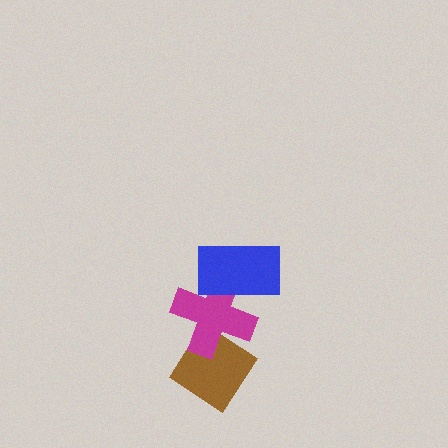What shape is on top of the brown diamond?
The magenta cross is on top of the brown diamond.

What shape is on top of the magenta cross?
The blue rectangle is on top of the magenta cross.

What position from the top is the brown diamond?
The brown diamond is 3rd from the top.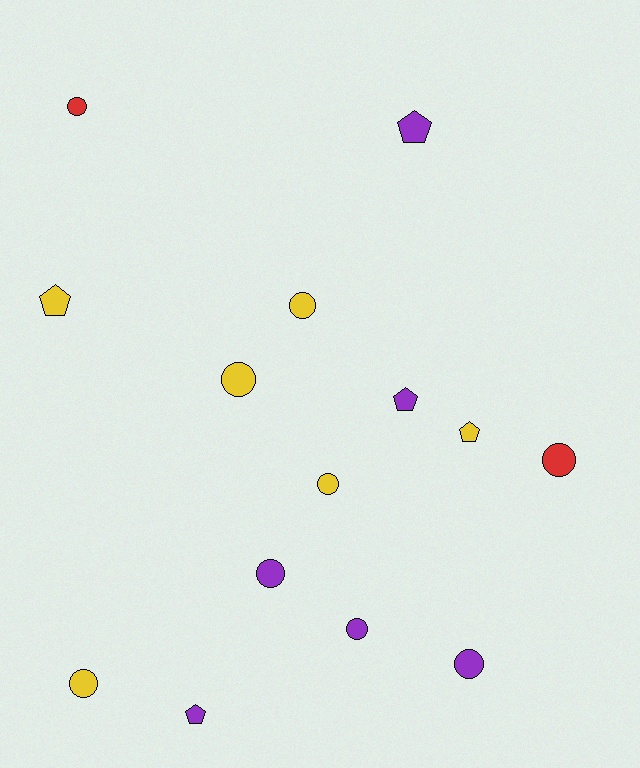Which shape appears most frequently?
Circle, with 9 objects.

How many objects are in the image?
There are 14 objects.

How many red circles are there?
There are 2 red circles.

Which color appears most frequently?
Purple, with 6 objects.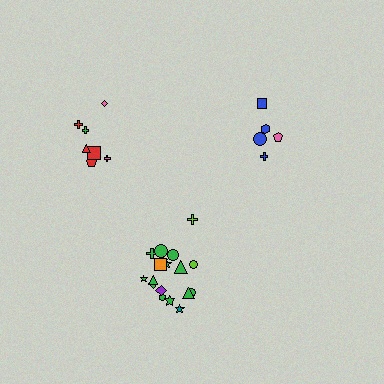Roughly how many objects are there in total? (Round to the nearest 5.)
Roughly 30 objects in total.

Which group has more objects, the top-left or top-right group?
The top-left group.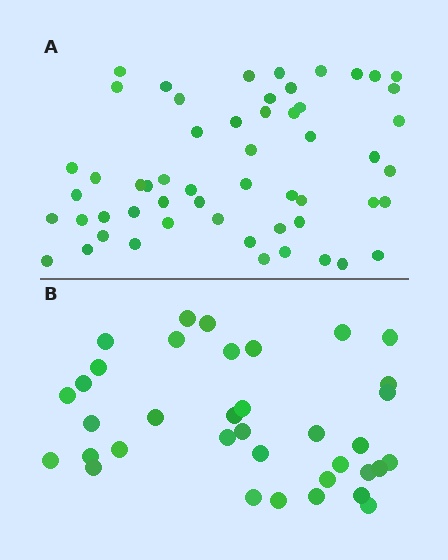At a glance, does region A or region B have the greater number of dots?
Region A (the top region) has more dots.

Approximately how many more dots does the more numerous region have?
Region A has approximately 20 more dots than region B.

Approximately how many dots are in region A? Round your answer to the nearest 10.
About 60 dots. (The exact count is 55, which rounds to 60.)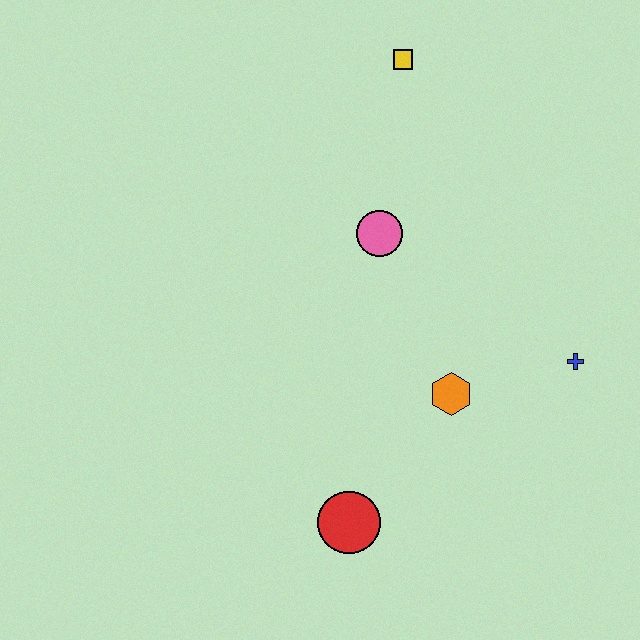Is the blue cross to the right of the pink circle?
Yes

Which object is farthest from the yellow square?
The red circle is farthest from the yellow square.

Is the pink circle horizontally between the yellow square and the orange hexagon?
No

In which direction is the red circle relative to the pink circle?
The red circle is below the pink circle.